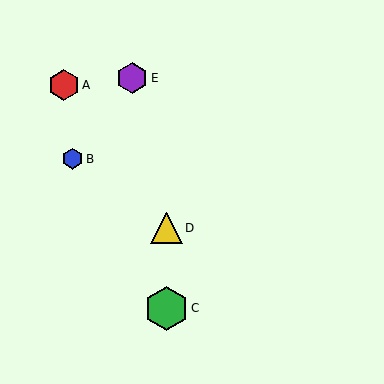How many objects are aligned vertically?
2 objects (C, D) are aligned vertically.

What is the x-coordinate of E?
Object E is at x≈132.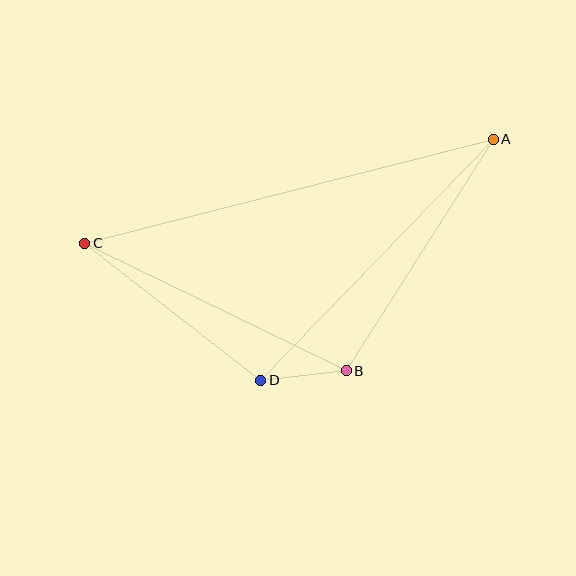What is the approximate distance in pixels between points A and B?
The distance between A and B is approximately 274 pixels.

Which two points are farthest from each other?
Points A and C are farthest from each other.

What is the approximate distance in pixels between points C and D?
The distance between C and D is approximately 223 pixels.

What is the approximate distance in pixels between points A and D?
The distance between A and D is approximately 335 pixels.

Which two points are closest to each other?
Points B and D are closest to each other.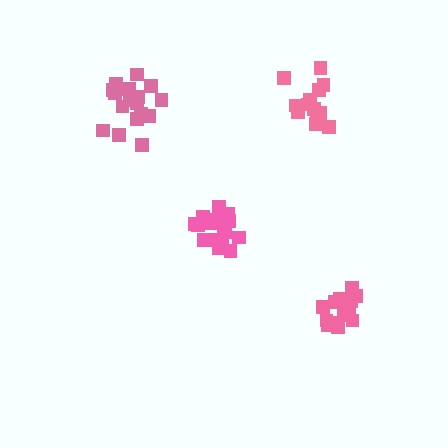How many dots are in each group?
Group 1: 19 dots, Group 2: 13 dots, Group 3: 16 dots, Group 4: 19 dots (67 total).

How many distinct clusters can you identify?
There are 4 distinct clusters.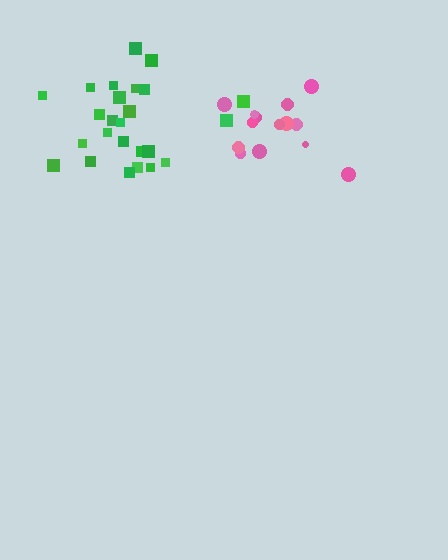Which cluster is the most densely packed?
Pink.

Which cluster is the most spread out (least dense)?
Green.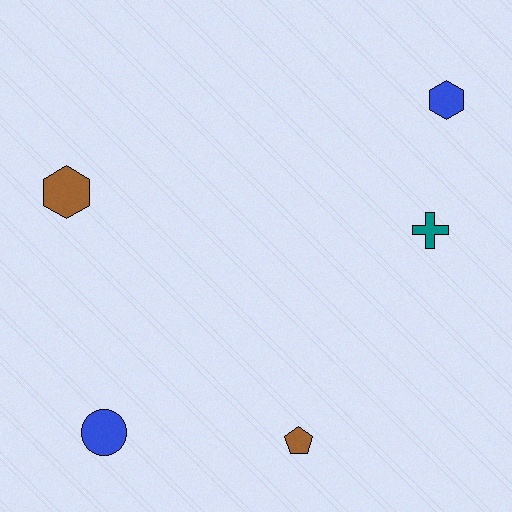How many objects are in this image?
There are 5 objects.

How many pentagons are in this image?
There is 1 pentagon.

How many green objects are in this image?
There are no green objects.